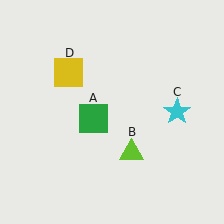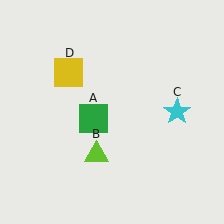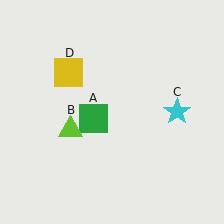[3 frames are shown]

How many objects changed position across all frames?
1 object changed position: lime triangle (object B).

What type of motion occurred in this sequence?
The lime triangle (object B) rotated clockwise around the center of the scene.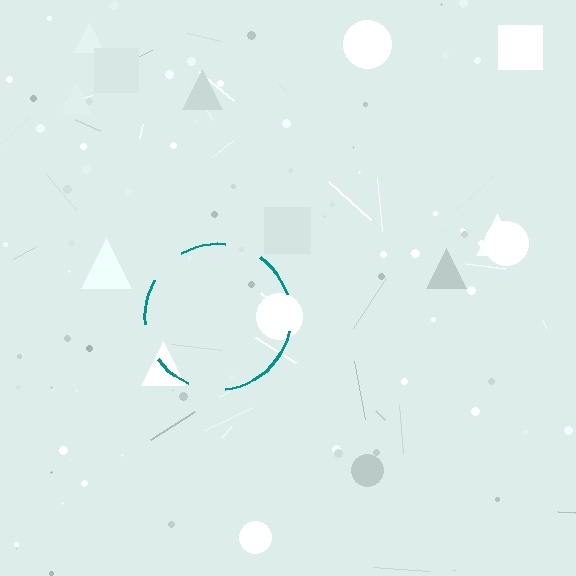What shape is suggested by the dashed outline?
The dashed outline suggests a circle.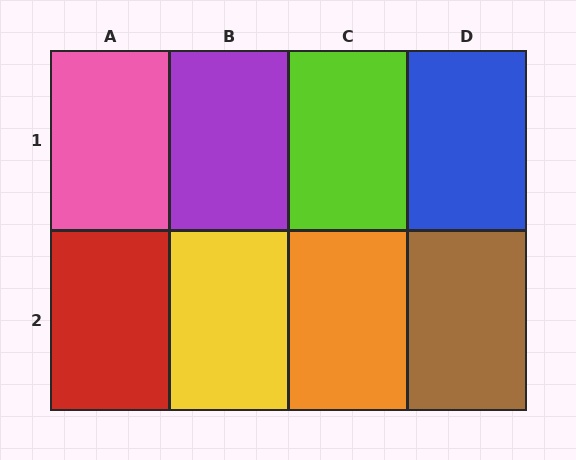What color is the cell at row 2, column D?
Brown.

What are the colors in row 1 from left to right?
Pink, purple, lime, blue.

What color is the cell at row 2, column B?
Yellow.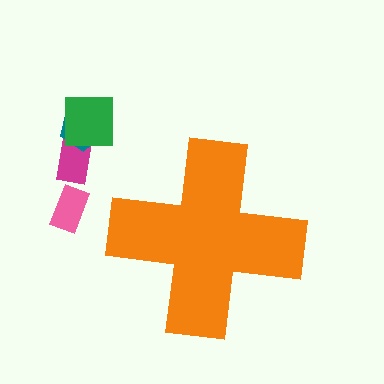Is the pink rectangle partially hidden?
No, the pink rectangle is fully visible.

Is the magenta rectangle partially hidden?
No, the magenta rectangle is fully visible.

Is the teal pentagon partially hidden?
No, the teal pentagon is fully visible.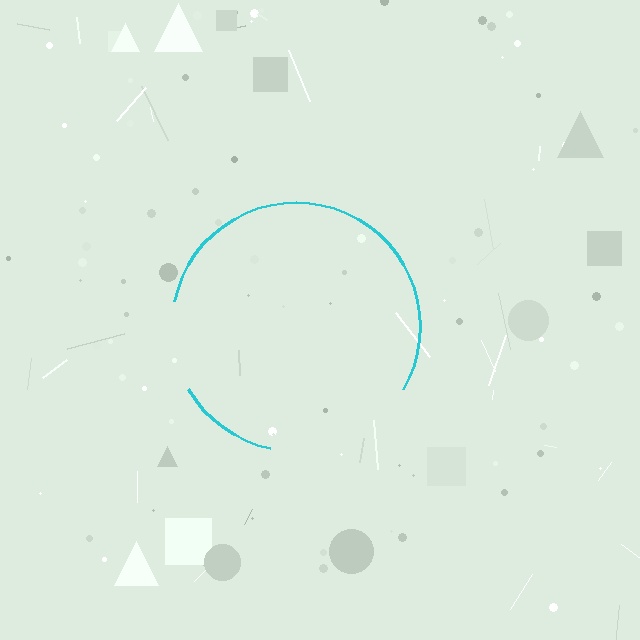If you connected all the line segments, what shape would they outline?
They would outline a circle.